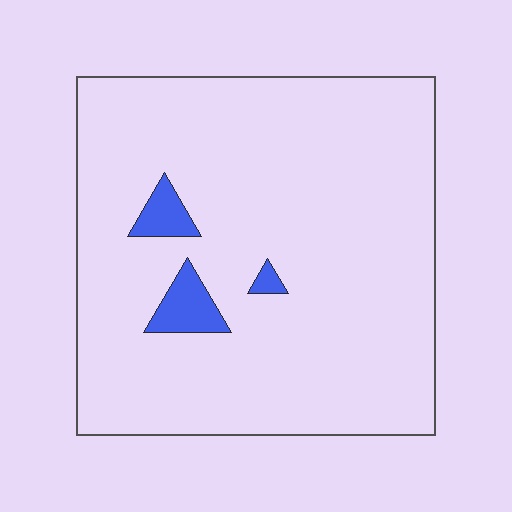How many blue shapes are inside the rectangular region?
3.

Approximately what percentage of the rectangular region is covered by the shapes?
Approximately 5%.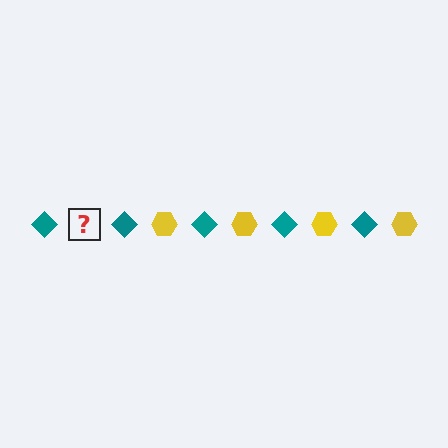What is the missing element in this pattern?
The missing element is a yellow hexagon.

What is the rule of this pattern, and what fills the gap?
The rule is that the pattern alternates between teal diamond and yellow hexagon. The gap should be filled with a yellow hexagon.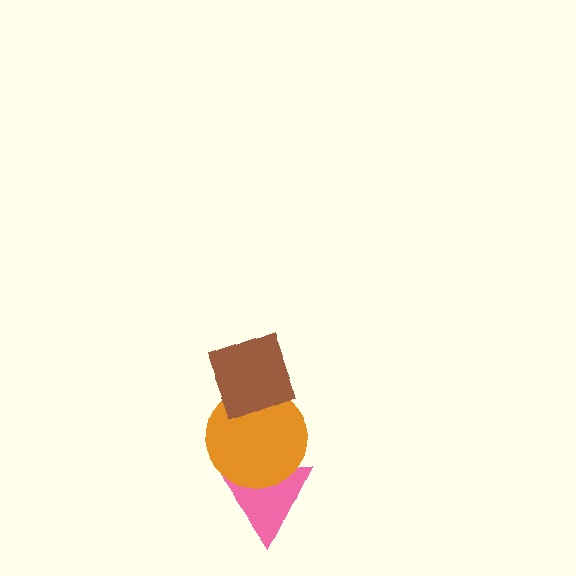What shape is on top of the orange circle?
The brown diamond is on top of the orange circle.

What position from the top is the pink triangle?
The pink triangle is 3rd from the top.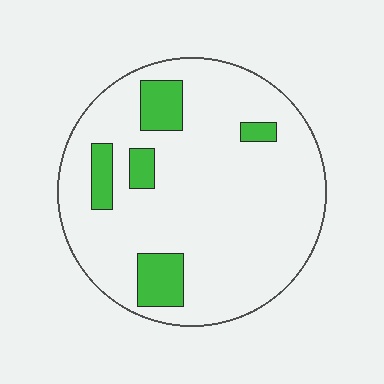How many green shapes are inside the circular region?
5.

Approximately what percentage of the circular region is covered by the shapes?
Approximately 15%.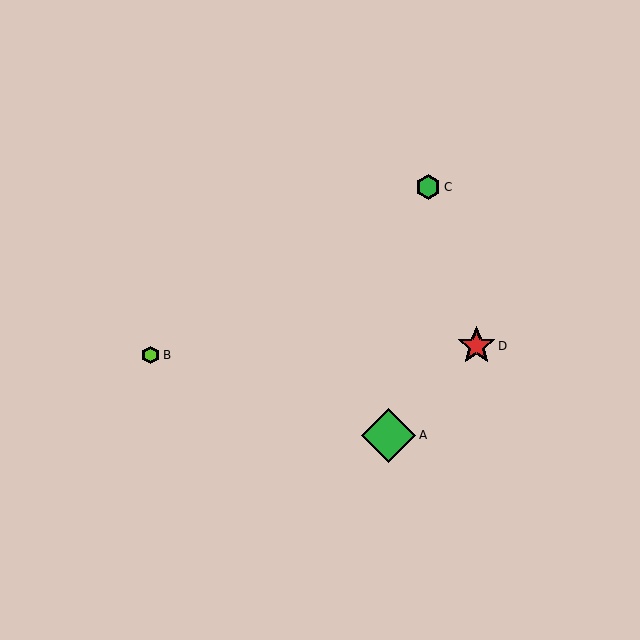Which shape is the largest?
The green diamond (labeled A) is the largest.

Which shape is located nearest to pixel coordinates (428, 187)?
The green hexagon (labeled C) at (428, 187) is nearest to that location.